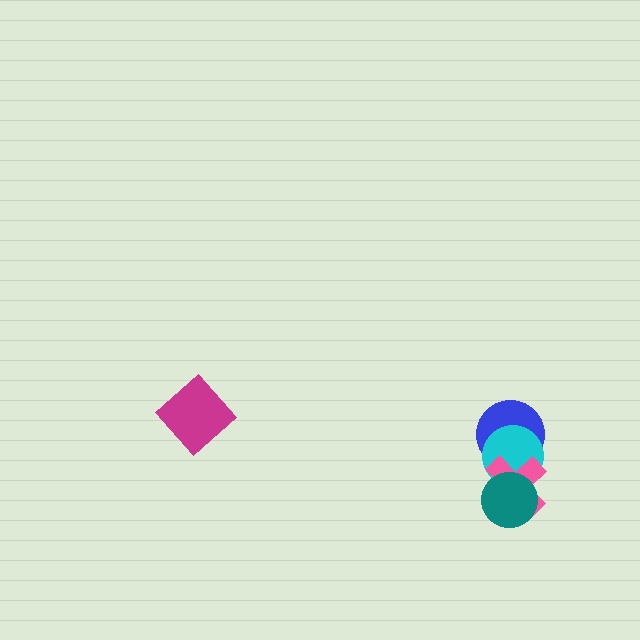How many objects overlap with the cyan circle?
3 objects overlap with the cyan circle.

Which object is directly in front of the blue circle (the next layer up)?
The cyan circle is directly in front of the blue circle.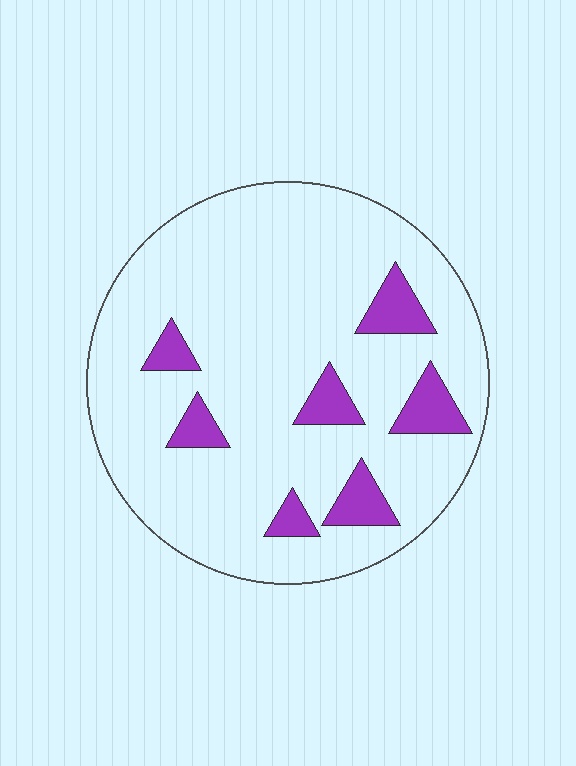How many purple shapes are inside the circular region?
7.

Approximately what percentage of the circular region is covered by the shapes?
Approximately 15%.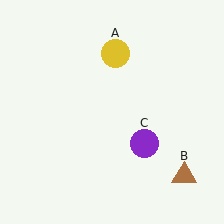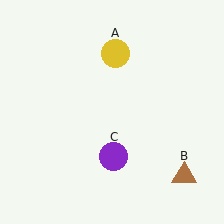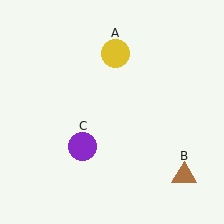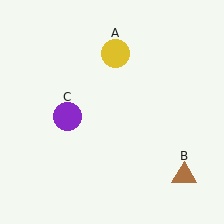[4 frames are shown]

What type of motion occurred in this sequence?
The purple circle (object C) rotated clockwise around the center of the scene.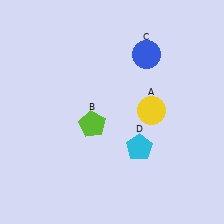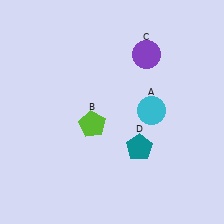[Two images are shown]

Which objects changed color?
A changed from yellow to cyan. C changed from blue to purple. D changed from cyan to teal.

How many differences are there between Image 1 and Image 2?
There are 3 differences between the two images.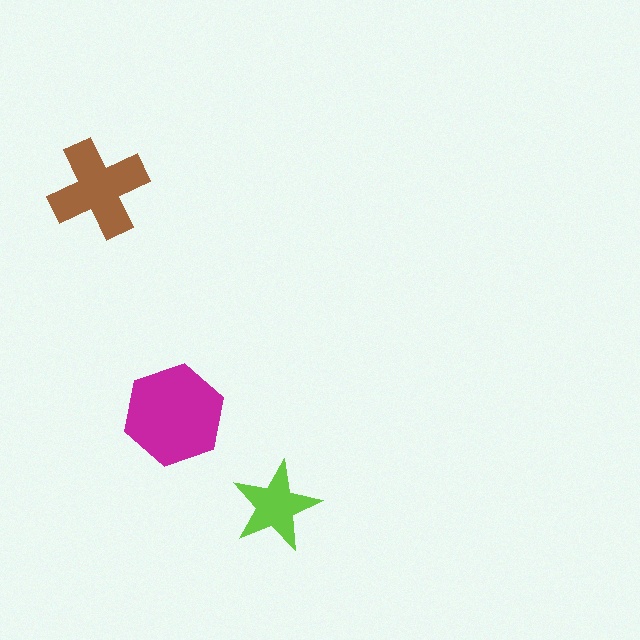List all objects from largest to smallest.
The magenta hexagon, the brown cross, the lime star.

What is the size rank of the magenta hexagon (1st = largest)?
1st.